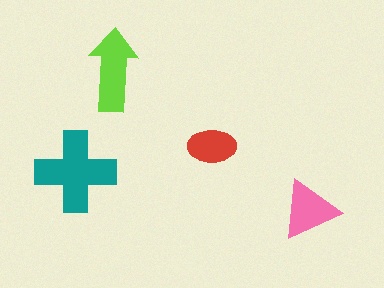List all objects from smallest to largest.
The red ellipse, the pink triangle, the lime arrow, the teal cross.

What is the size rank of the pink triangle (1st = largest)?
3rd.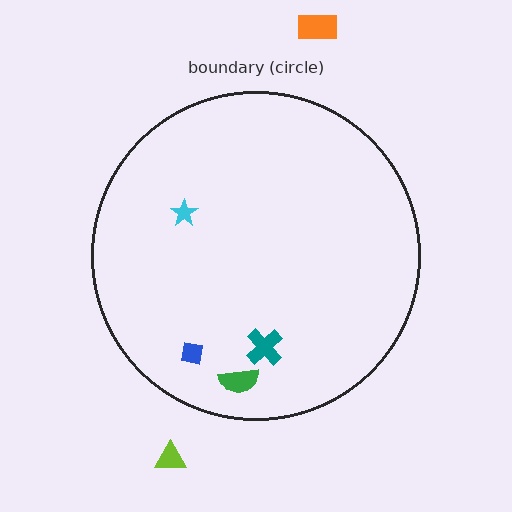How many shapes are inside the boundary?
4 inside, 2 outside.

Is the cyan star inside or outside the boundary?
Inside.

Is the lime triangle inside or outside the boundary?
Outside.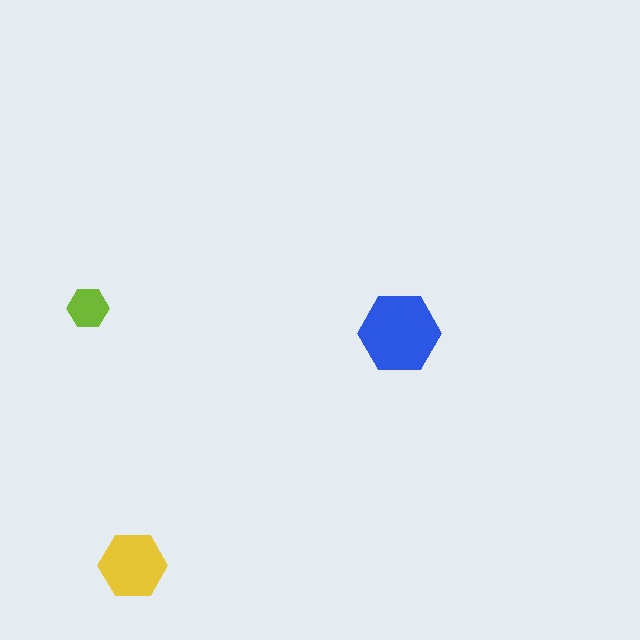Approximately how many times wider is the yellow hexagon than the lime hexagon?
About 1.5 times wider.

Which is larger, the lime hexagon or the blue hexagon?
The blue one.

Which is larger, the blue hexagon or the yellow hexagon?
The blue one.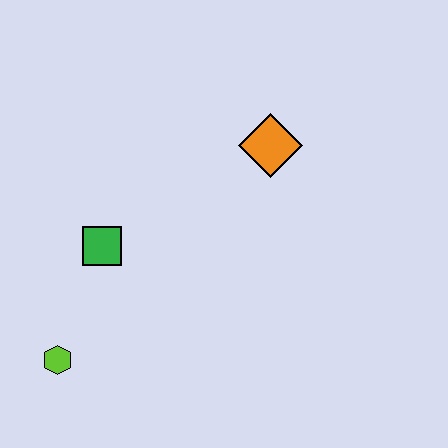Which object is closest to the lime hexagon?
The green square is closest to the lime hexagon.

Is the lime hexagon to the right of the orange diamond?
No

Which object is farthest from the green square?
The orange diamond is farthest from the green square.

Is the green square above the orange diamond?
No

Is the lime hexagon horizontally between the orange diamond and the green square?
No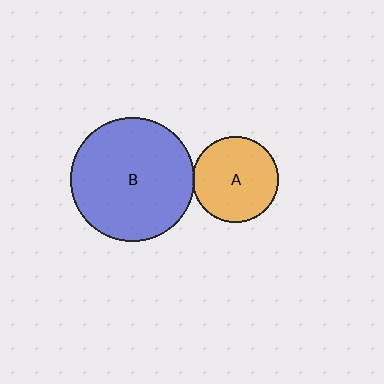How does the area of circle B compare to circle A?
Approximately 2.1 times.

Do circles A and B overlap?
Yes.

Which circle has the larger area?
Circle B (blue).